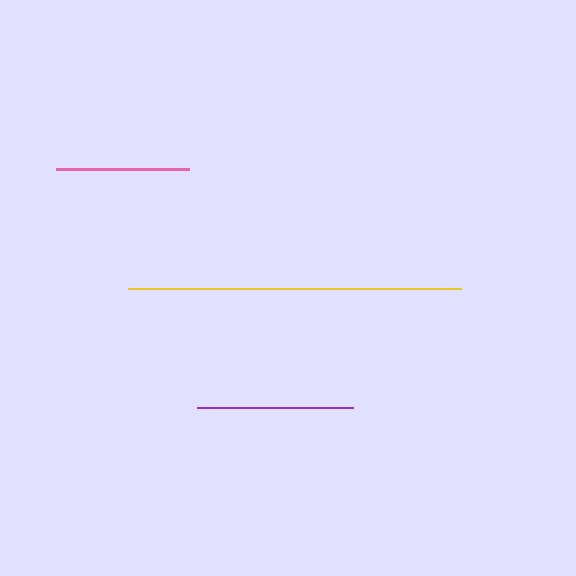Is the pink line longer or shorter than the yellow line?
The yellow line is longer than the pink line.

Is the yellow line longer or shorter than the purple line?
The yellow line is longer than the purple line.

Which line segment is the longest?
The yellow line is the longest at approximately 333 pixels.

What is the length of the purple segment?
The purple segment is approximately 156 pixels long.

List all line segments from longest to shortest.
From longest to shortest: yellow, purple, pink.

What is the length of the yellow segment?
The yellow segment is approximately 333 pixels long.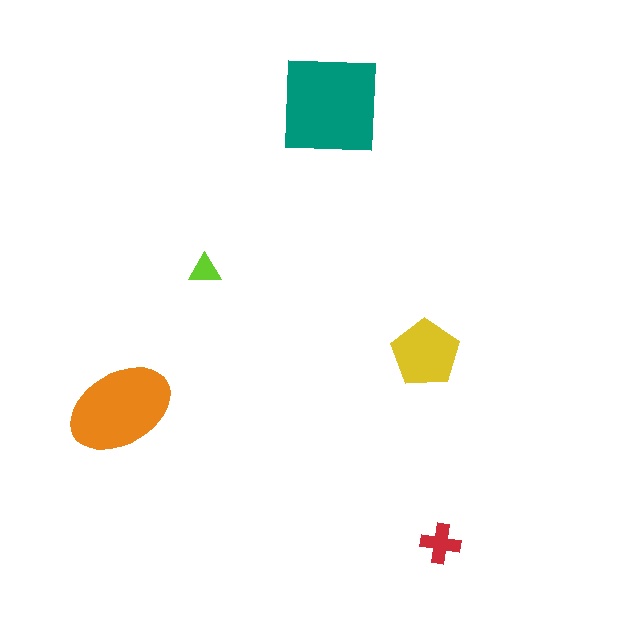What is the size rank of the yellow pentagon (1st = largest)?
3rd.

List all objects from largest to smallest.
The teal square, the orange ellipse, the yellow pentagon, the red cross, the lime triangle.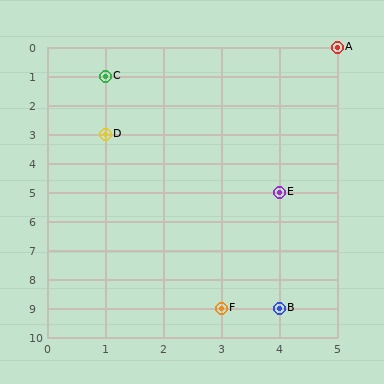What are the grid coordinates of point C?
Point C is at grid coordinates (1, 1).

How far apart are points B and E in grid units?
Points B and E are 4 rows apart.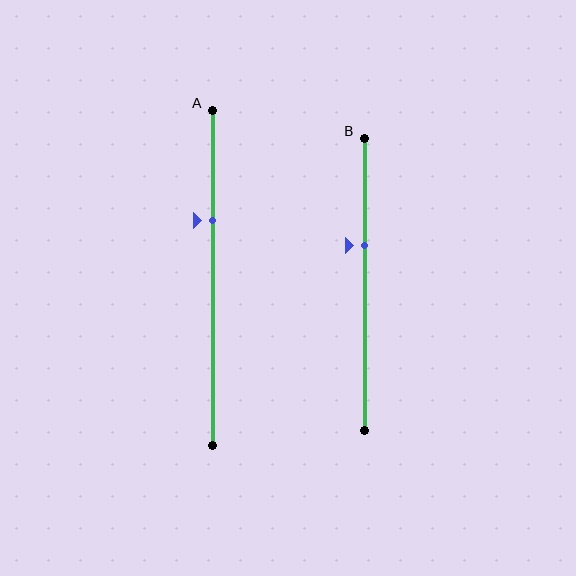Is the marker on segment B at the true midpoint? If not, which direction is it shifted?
No, the marker on segment B is shifted upward by about 13% of the segment length.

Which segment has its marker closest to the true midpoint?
Segment B has its marker closest to the true midpoint.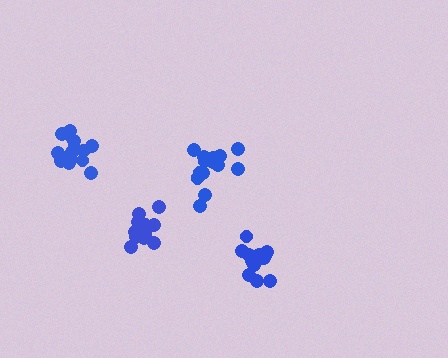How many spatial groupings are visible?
There are 4 spatial groupings.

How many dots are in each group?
Group 1: 13 dots, Group 2: 16 dots, Group 3: 14 dots, Group 4: 14 dots (57 total).